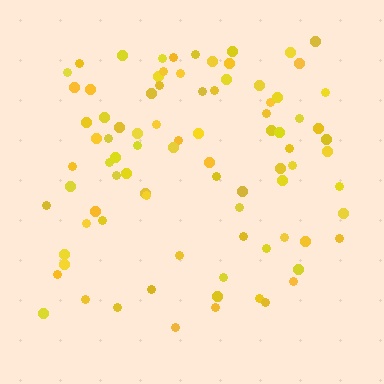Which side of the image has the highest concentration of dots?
The top.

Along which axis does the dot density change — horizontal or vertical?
Vertical.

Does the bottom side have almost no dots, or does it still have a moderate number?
Still a moderate number, just noticeably fewer than the top.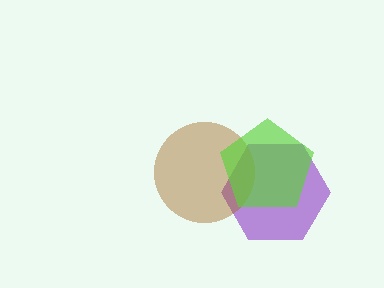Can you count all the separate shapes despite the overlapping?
Yes, there are 3 separate shapes.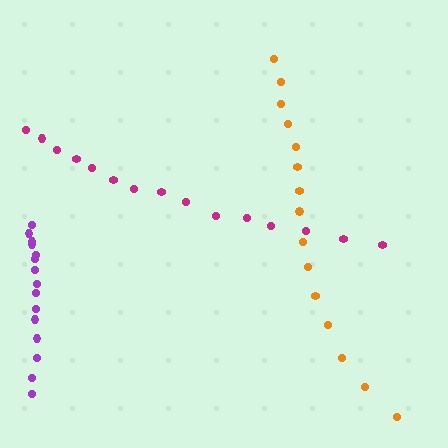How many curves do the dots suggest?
There are 3 distinct paths.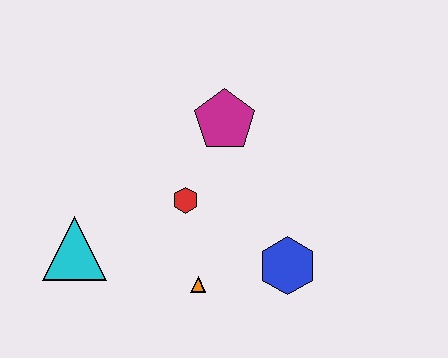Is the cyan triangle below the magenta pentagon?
Yes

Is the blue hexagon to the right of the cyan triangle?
Yes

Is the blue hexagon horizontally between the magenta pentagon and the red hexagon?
No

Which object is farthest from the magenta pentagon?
The cyan triangle is farthest from the magenta pentagon.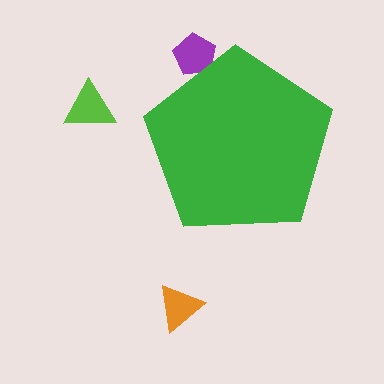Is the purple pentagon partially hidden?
Yes, the purple pentagon is partially hidden behind the green pentagon.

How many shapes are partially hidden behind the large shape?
1 shape is partially hidden.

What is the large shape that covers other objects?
A green pentagon.